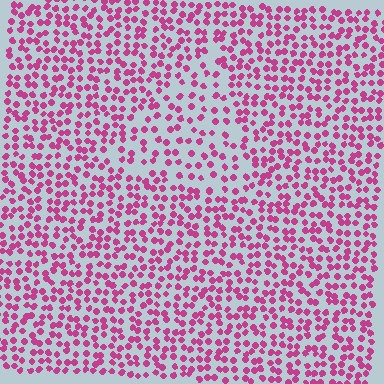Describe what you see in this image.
The image contains small magenta elements arranged at two different densities. A triangle-shaped region is visible where the elements are less densely packed than the surrounding area.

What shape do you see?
I see a triangle.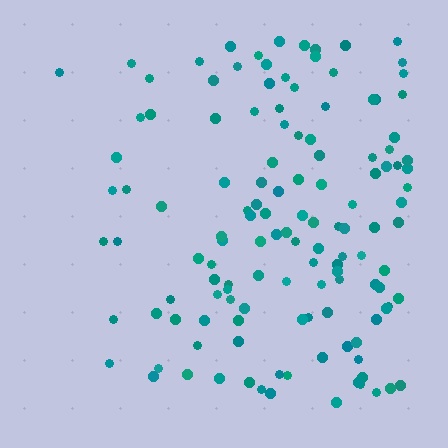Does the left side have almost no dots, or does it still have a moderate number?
Still a moderate number, just noticeably fewer than the right.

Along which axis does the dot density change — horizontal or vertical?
Horizontal.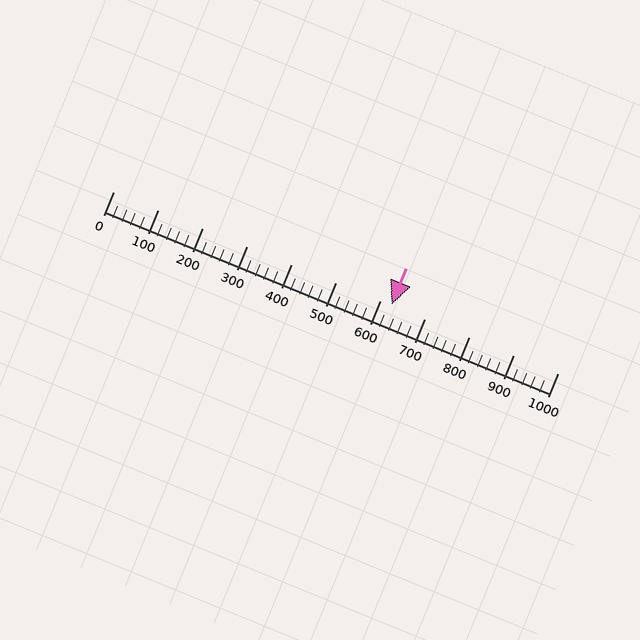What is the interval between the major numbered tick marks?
The major tick marks are spaced 100 units apart.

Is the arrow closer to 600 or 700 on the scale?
The arrow is closer to 600.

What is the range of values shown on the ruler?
The ruler shows values from 0 to 1000.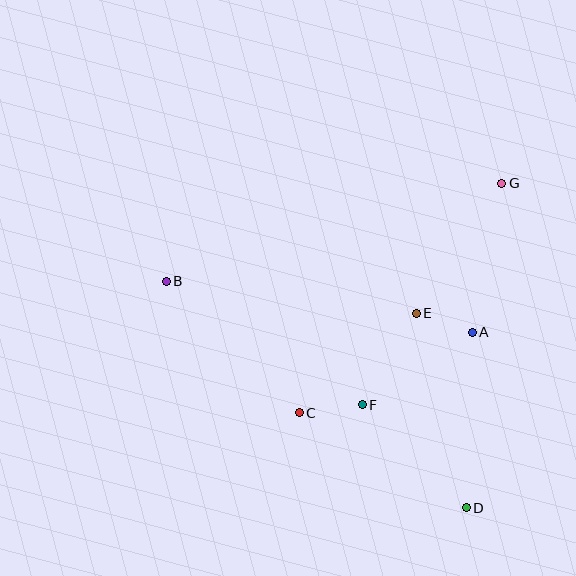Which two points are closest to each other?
Points A and E are closest to each other.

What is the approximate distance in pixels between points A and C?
The distance between A and C is approximately 191 pixels.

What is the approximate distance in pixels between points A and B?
The distance between A and B is approximately 310 pixels.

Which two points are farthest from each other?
Points B and D are farthest from each other.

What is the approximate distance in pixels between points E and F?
The distance between E and F is approximately 107 pixels.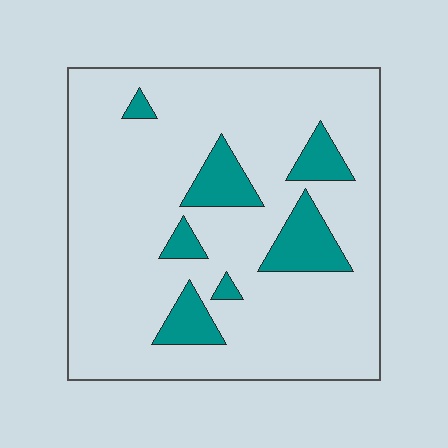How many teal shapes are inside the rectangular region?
7.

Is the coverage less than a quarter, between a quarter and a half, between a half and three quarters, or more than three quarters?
Less than a quarter.